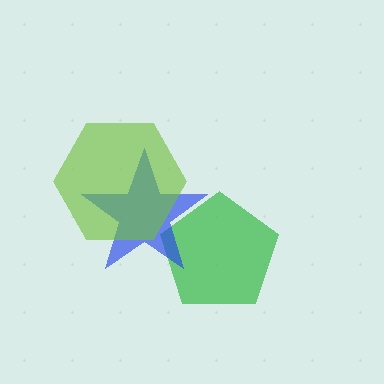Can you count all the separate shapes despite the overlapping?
Yes, there are 3 separate shapes.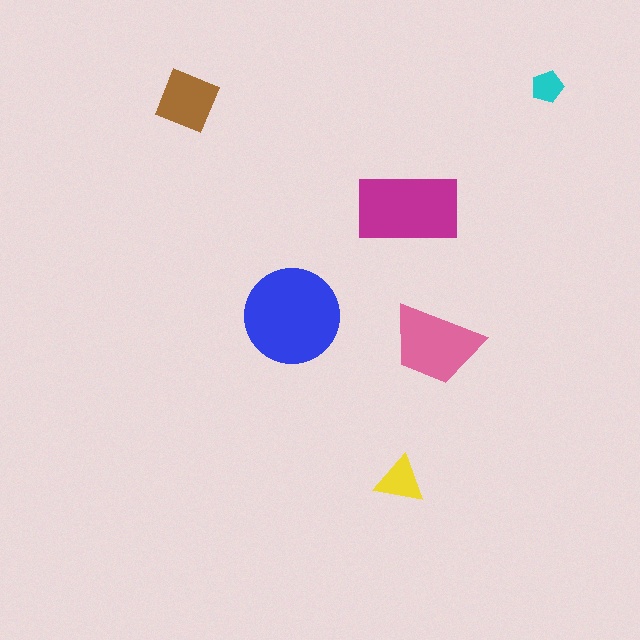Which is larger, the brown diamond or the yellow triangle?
The brown diamond.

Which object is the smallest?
The cyan pentagon.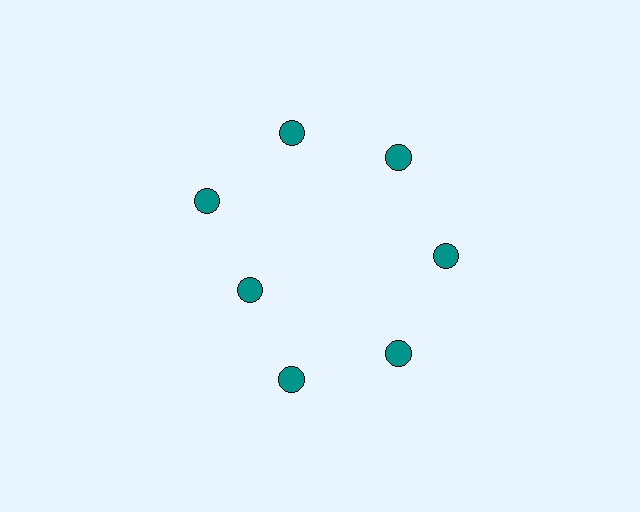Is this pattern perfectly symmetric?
No. The 7 teal circles are arranged in a ring, but one element near the 8 o'clock position is pulled inward toward the center, breaking the 7-fold rotational symmetry.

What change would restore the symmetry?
The symmetry would be restored by moving it outward, back onto the ring so that all 7 circles sit at equal angles and equal distance from the center.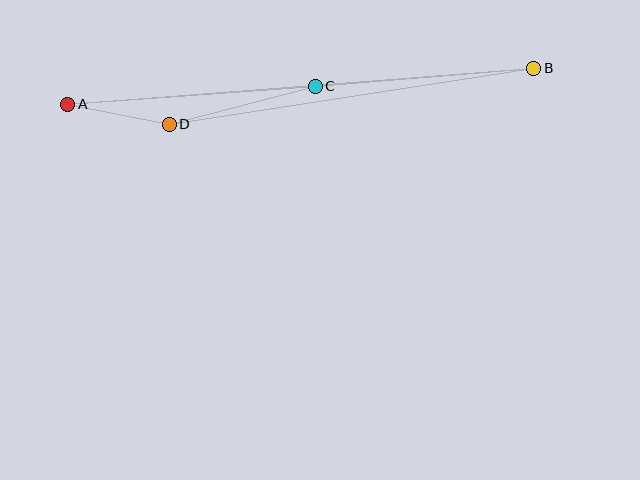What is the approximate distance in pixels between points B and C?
The distance between B and C is approximately 219 pixels.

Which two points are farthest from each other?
Points A and B are farthest from each other.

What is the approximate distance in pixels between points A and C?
The distance between A and C is approximately 248 pixels.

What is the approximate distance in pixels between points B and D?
The distance between B and D is approximately 369 pixels.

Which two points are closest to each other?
Points A and D are closest to each other.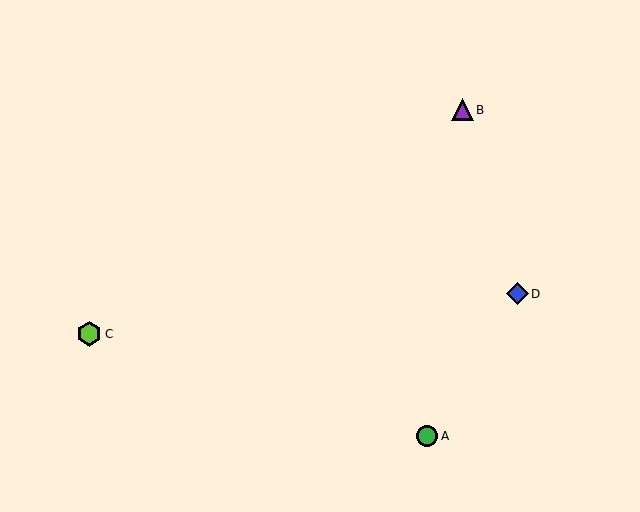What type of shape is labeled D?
Shape D is a blue diamond.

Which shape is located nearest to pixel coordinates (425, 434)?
The green circle (labeled A) at (427, 436) is nearest to that location.